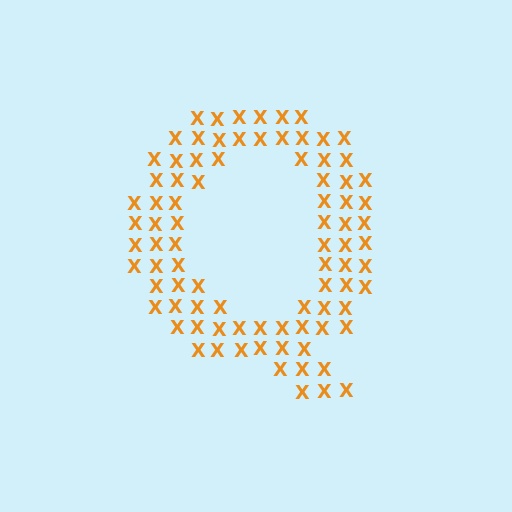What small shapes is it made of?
It is made of small letter X's.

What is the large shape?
The large shape is the letter Q.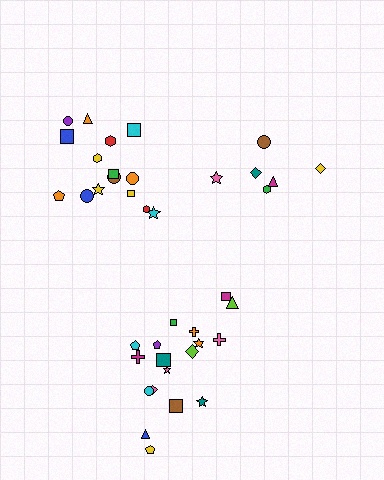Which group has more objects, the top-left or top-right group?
The top-left group.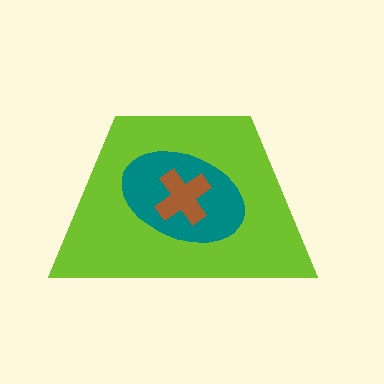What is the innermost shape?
The brown cross.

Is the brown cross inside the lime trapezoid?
Yes.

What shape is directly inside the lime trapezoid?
The teal ellipse.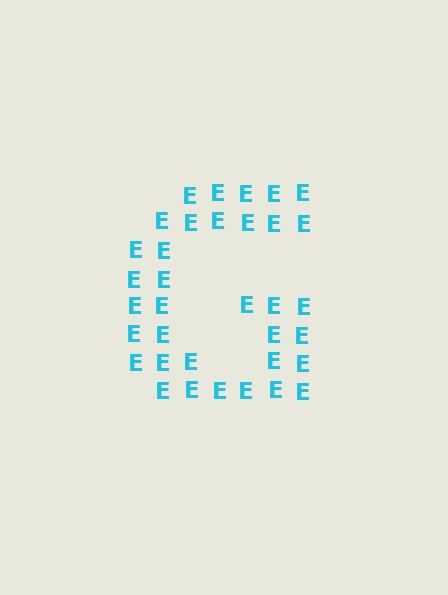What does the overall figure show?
The overall figure shows the letter G.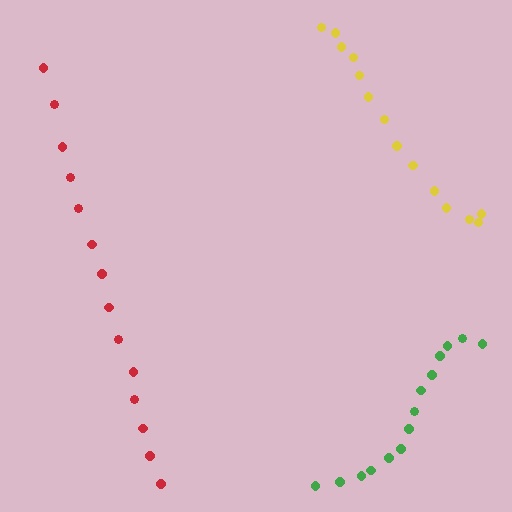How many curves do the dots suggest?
There are 3 distinct paths.